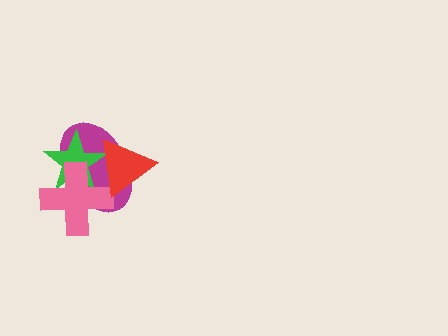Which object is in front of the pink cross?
The red triangle is in front of the pink cross.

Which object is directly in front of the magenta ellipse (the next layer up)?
The green star is directly in front of the magenta ellipse.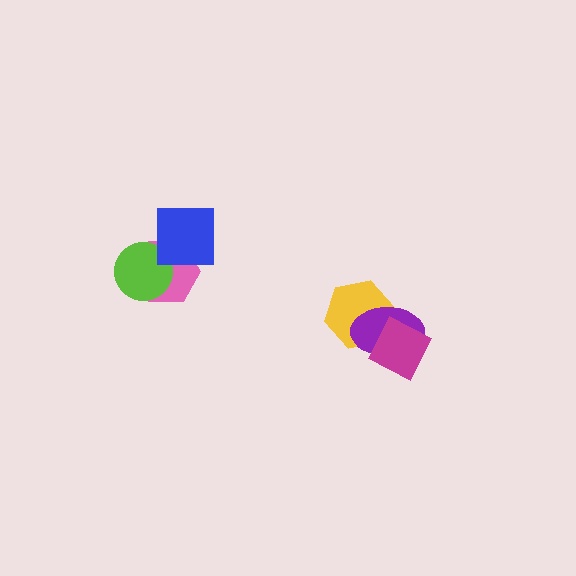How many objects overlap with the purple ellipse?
2 objects overlap with the purple ellipse.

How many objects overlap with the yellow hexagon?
2 objects overlap with the yellow hexagon.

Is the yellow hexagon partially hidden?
Yes, it is partially covered by another shape.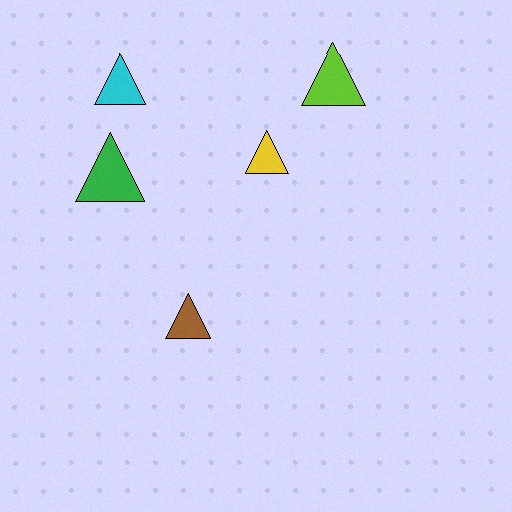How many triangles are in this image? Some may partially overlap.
There are 5 triangles.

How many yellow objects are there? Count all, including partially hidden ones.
There is 1 yellow object.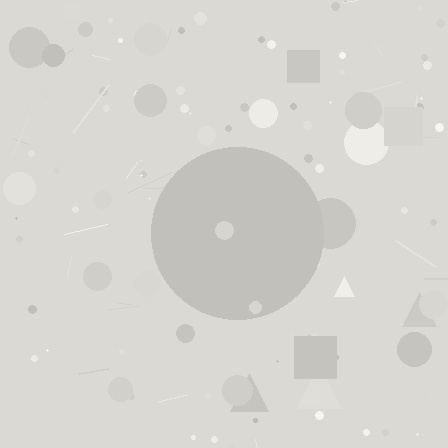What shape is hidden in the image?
A circle is hidden in the image.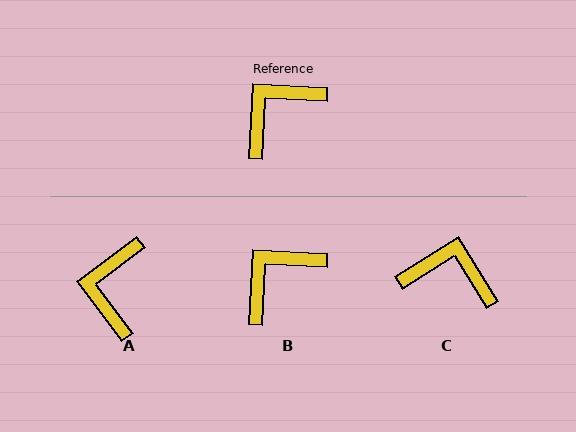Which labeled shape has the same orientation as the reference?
B.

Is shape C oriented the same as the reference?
No, it is off by about 55 degrees.